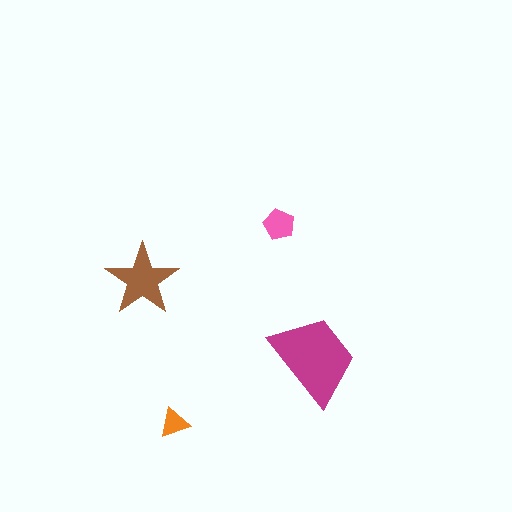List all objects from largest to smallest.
The magenta trapezoid, the brown star, the pink pentagon, the orange triangle.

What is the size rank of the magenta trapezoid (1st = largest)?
1st.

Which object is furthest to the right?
The magenta trapezoid is rightmost.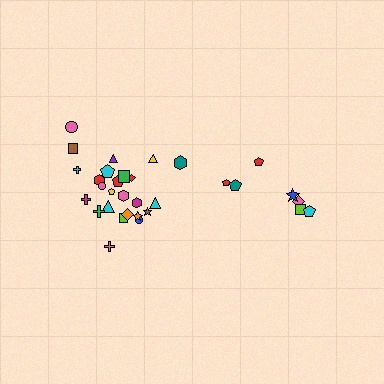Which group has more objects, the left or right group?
The left group.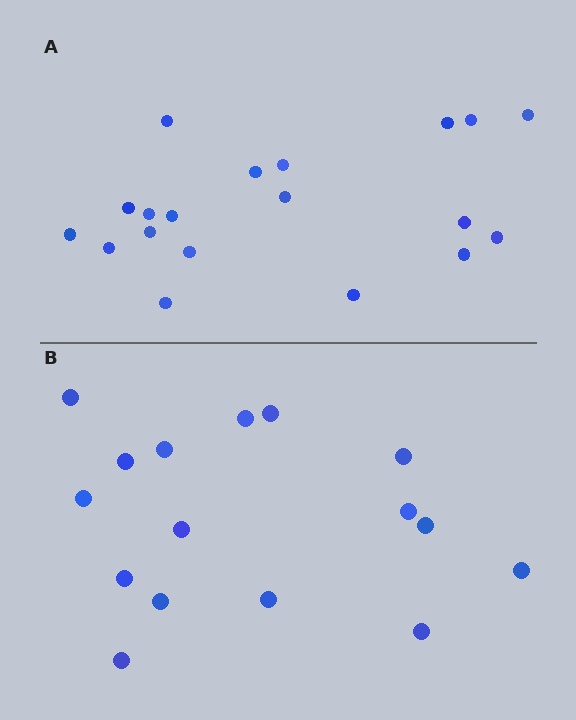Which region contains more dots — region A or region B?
Region A (the top region) has more dots.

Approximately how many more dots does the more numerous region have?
Region A has just a few more — roughly 2 or 3 more dots than region B.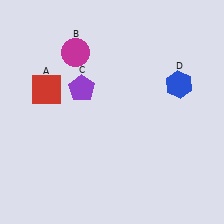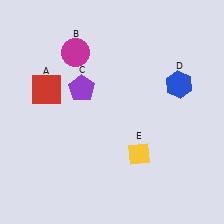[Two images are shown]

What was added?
A yellow diamond (E) was added in Image 2.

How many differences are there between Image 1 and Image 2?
There is 1 difference between the two images.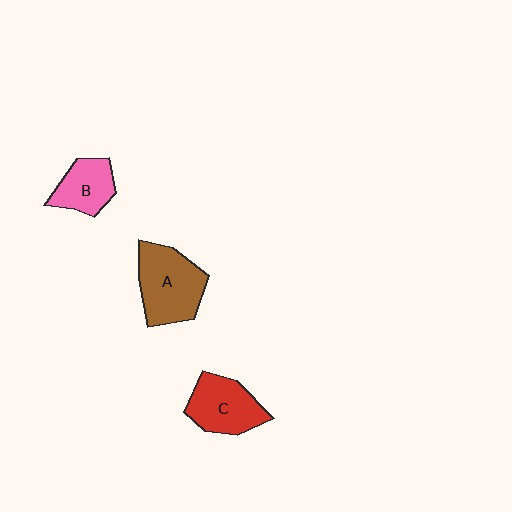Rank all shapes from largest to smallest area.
From largest to smallest: A (brown), C (red), B (pink).